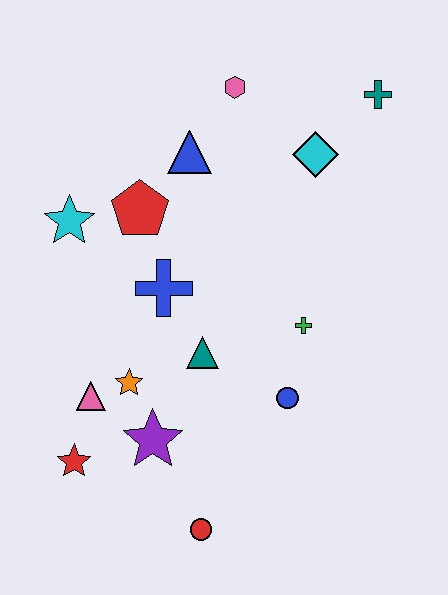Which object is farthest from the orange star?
The teal cross is farthest from the orange star.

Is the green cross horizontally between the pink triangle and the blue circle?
No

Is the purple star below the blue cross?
Yes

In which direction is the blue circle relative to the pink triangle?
The blue circle is to the right of the pink triangle.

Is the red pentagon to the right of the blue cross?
No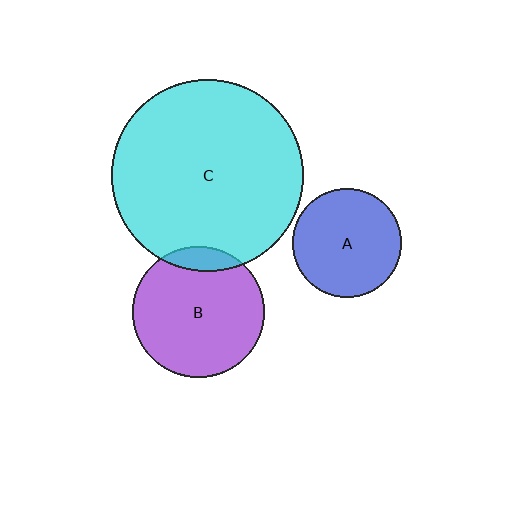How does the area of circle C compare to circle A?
Approximately 3.1 times.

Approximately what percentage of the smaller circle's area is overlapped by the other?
Approximately 10%.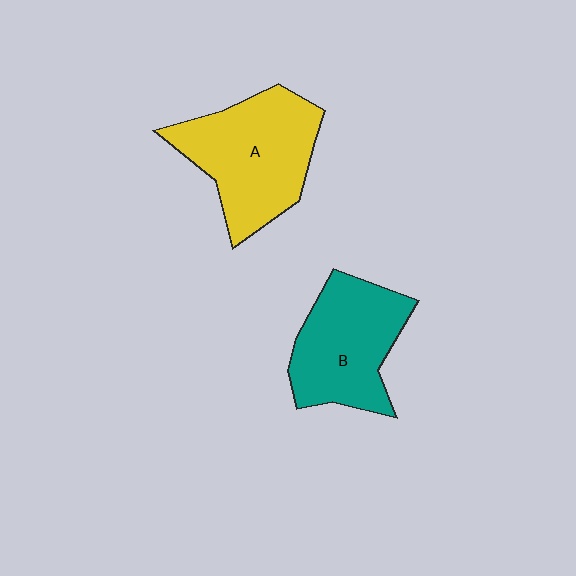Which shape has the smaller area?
Shape B (teal).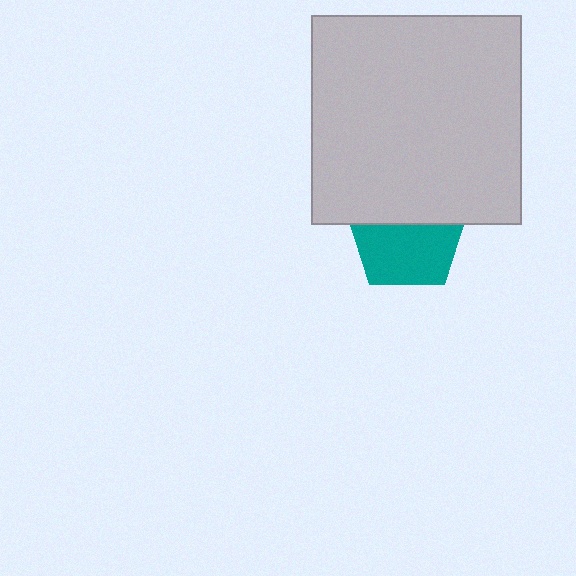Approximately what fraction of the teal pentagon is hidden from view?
Roughly 43% of the teal pentagon is hidden behind the light gray rectangle.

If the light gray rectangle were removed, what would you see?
You would see the complete teal pentagon.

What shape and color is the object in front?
The object in front is a light gray rectangle.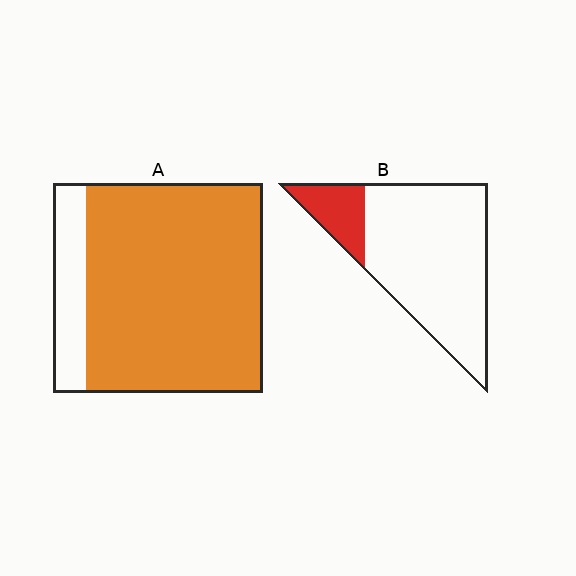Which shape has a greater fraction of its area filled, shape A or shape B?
Shape A.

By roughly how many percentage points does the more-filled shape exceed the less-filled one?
By roughly 65 percentage points (A over B).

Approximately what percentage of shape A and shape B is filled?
A is approximately 85% and B is approximately 15%.